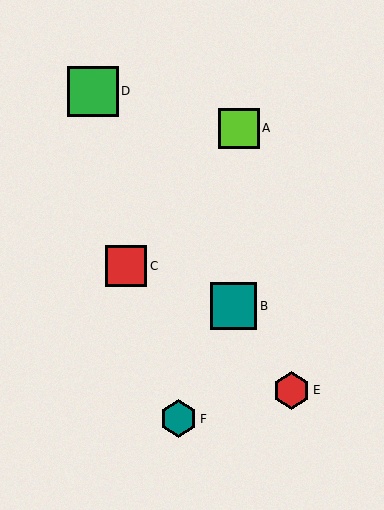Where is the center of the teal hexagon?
The center of the teal hexagon is at (178, 419).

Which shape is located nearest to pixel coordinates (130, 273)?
The red square (labeled C) at (126, 266) is nearest to that location.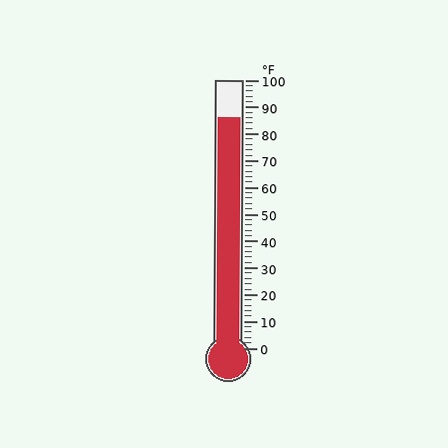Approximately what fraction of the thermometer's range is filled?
The thermometer is filled to approximately 85% of its range.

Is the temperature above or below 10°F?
The temperature is above 10°F.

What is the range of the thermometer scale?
The thermometer scale ranges from 0°F to 100°F.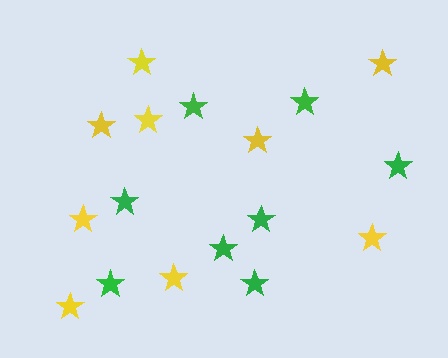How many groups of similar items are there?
There are 2 groups: one group of green stars (8) and one group of yellow stars (9).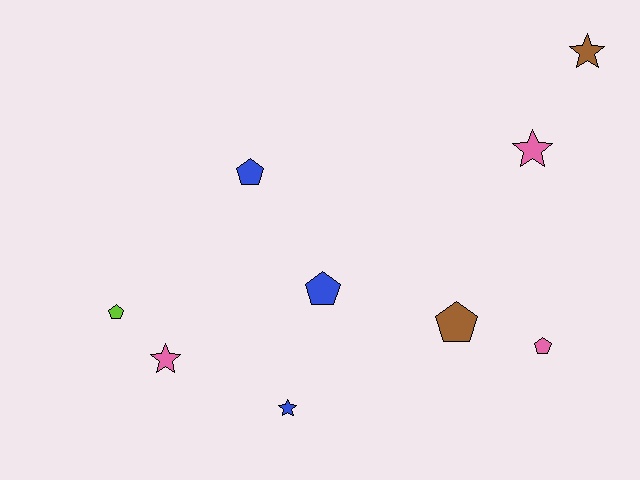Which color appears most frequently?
Pink, with 3 objects.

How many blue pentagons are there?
There are 2 blue pentagons.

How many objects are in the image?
There are 9 objects.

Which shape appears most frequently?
Pentagon, with 5 objects.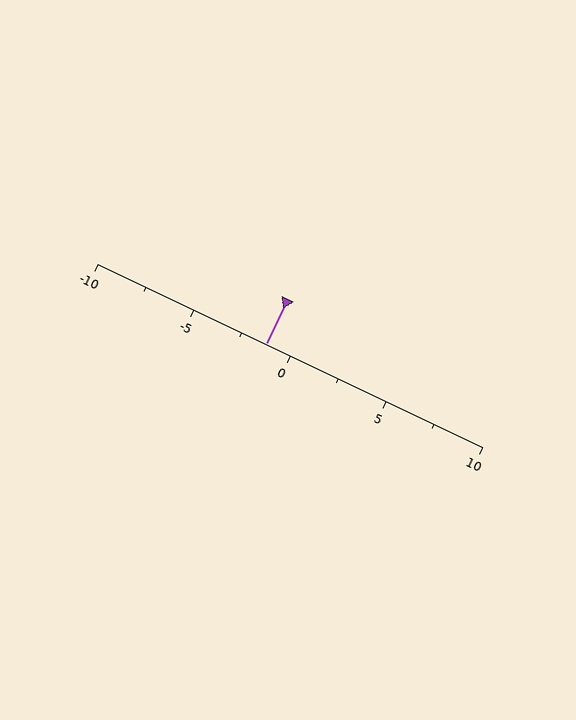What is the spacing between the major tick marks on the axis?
The major ticks are spaced 5 apart.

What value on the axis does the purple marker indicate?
The marker indicates approximately -1.2.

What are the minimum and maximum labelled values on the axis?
The axis runs from -10 to 10.